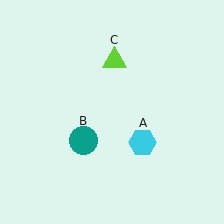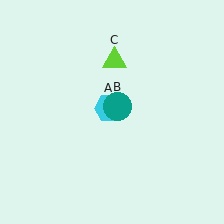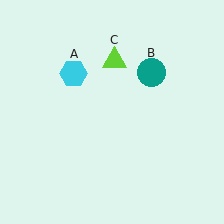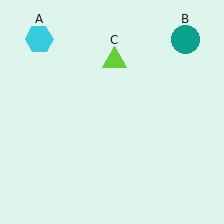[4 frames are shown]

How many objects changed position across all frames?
2 objects changed position: cyan hexagon (object A), teal circle (object B).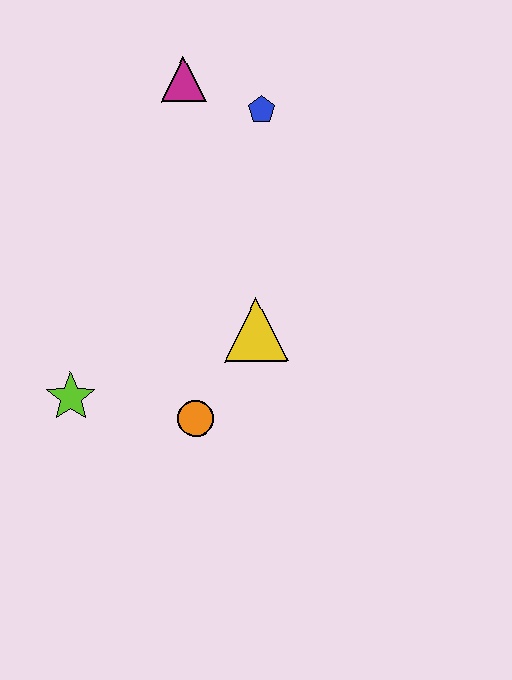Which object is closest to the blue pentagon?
The magenta triangle is closest to the blue pentagon.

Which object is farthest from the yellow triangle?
The magenta triangle is farthest from the yellow triangle.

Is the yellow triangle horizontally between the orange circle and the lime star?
No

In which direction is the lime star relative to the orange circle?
The lime star is to the left of the orange circle.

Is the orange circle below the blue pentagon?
Yes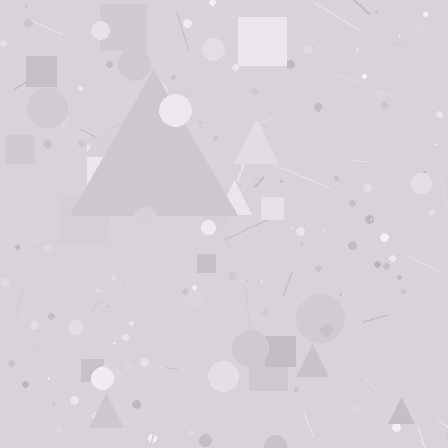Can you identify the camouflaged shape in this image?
The camouflaged shape is a triangle.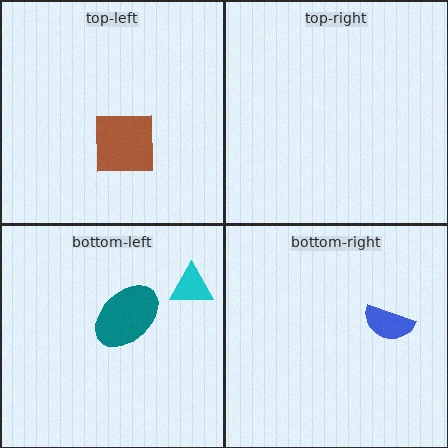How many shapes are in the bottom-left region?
2.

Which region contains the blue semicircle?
The bottom-right region.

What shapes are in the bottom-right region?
The blue semicircle.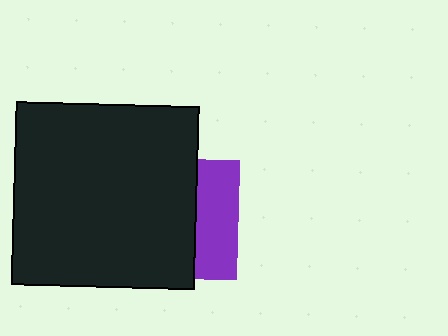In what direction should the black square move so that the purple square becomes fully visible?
The black square should move left. That is the shortest direction to clear the overlap and leave the purple square fully visible.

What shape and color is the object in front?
The object in front is a black square.